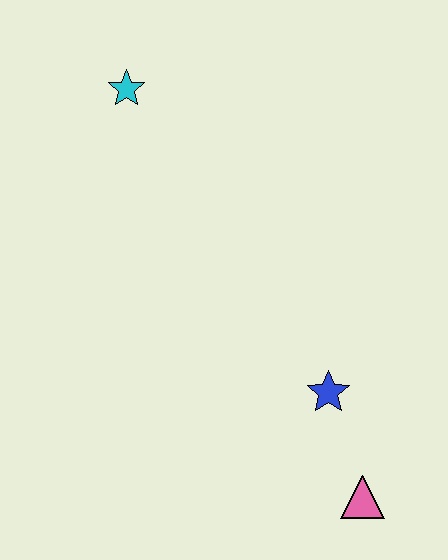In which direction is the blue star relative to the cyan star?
The blue star is below the cyan star.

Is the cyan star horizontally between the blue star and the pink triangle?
No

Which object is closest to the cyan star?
The blue star is closest to the cyan star.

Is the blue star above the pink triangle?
Yes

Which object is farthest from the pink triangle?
The cyan star is farthest from the pink triangle.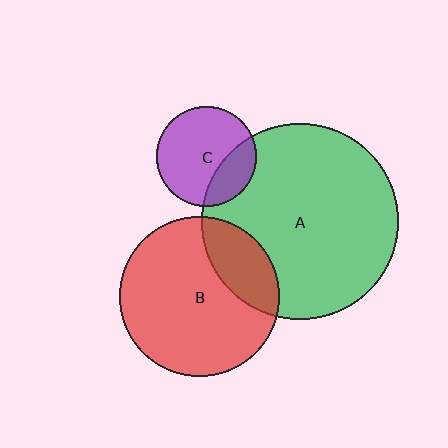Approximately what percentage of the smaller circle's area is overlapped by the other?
Approximately 25%.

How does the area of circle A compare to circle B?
Approximately 1.5 times.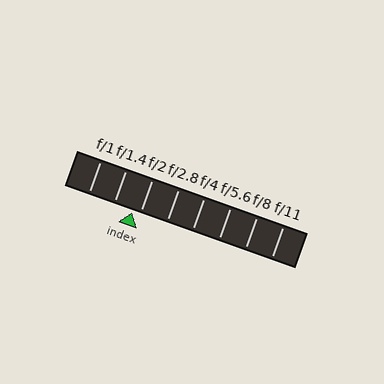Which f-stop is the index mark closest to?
The index mark is closest to f/2.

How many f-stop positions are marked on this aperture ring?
There are 8 f-stop positions marked.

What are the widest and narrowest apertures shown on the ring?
The widest aperture shown is f/1 and the narrowest is f/11.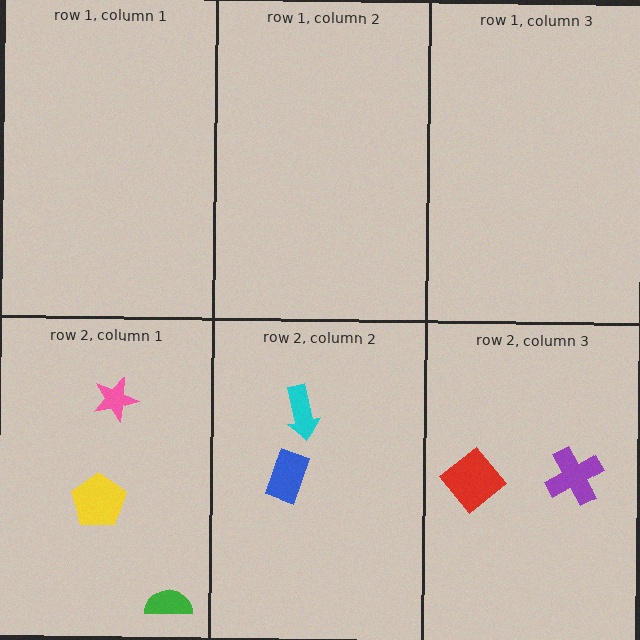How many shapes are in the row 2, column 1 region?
3.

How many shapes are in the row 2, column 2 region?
2.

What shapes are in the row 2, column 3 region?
The red diamond, the purple cross.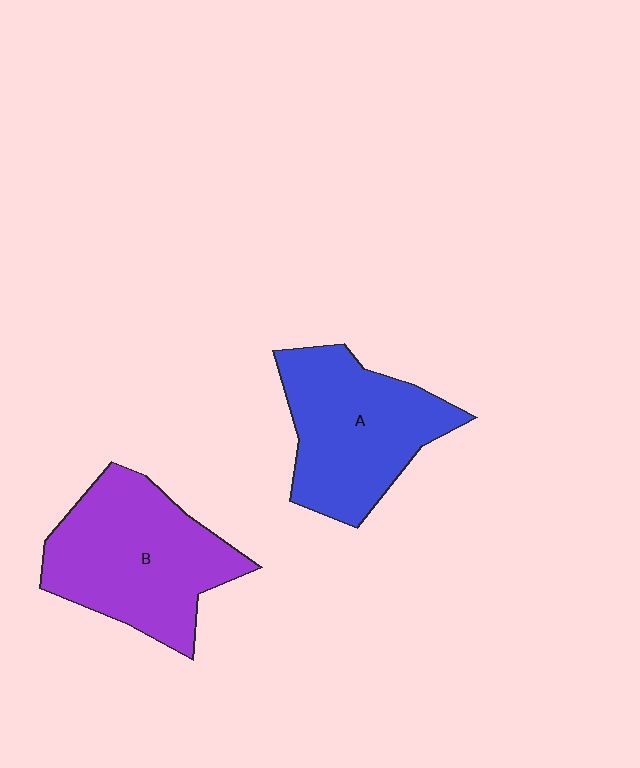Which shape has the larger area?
Shape B (purple).